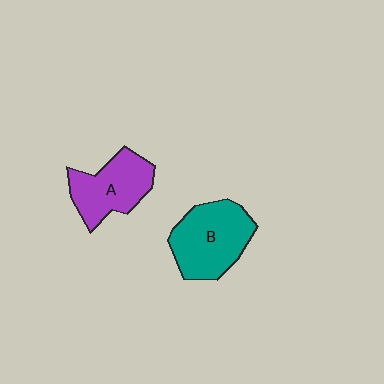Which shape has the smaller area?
Shape A (purple).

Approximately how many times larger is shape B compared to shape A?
Approximately 1.2 times.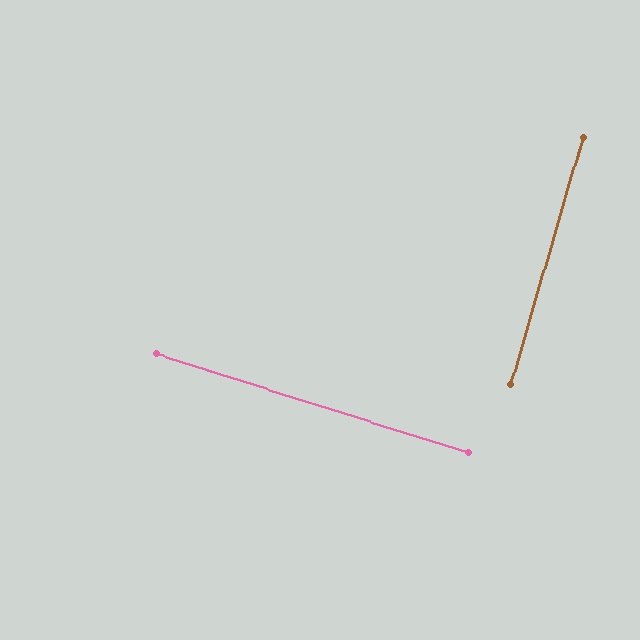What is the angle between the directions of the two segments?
Approximately 89 degrees.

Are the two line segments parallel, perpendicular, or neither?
Perpendicular — they meet at approximately 89°.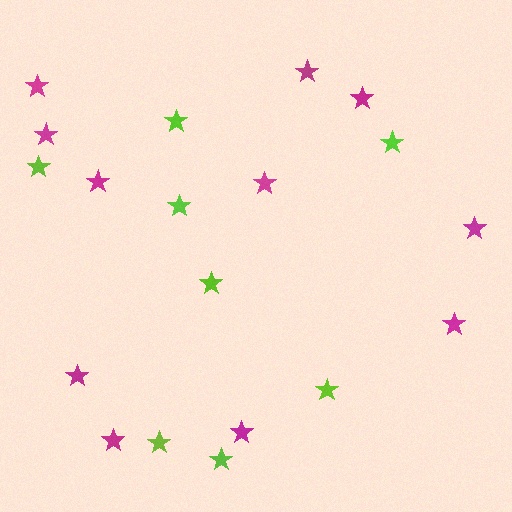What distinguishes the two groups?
There are 2 groups: one group of lime stars (8) and one group of magenta stars (11).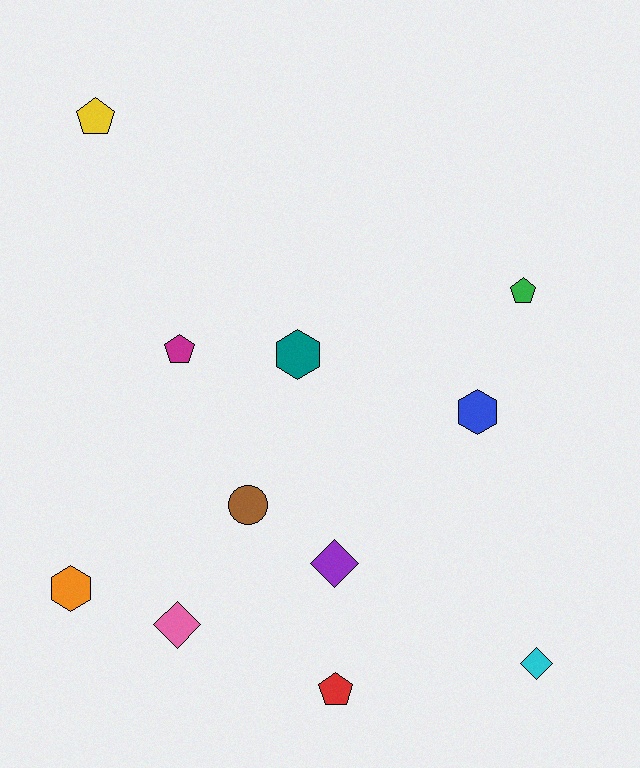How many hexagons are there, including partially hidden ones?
There are 3 hexagons.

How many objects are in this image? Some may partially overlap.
There are 11 objects.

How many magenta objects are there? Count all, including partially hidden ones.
There is 1 magenta object.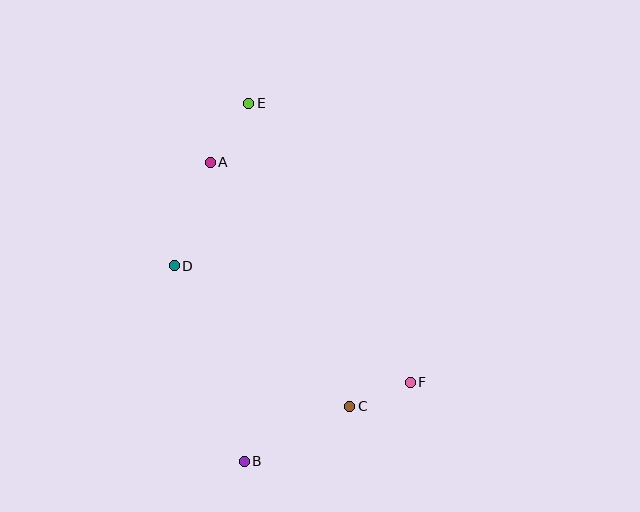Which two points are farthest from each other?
Points B and E are farthest from each other.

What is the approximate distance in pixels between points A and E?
The distance between A and E is approximately 70 pixels.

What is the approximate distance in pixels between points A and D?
The distance between A and D is approximately 110 pixels.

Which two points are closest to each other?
Points C and F are closest to each other.